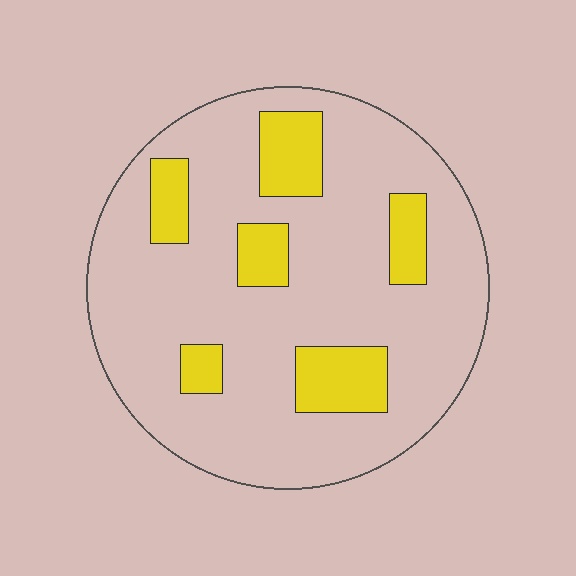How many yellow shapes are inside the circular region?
6.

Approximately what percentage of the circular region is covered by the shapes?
Approximately 20%.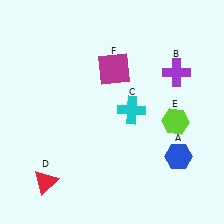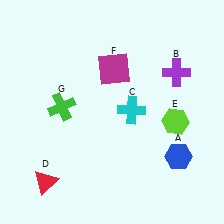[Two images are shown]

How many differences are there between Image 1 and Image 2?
There is 1 difference between the two images.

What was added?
A green cross (G) was added in Image 2.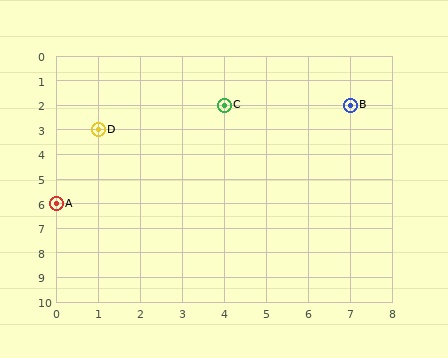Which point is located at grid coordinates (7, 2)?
Point B is at (7, 2).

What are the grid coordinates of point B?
Point B is at grid coordinates (7, 2).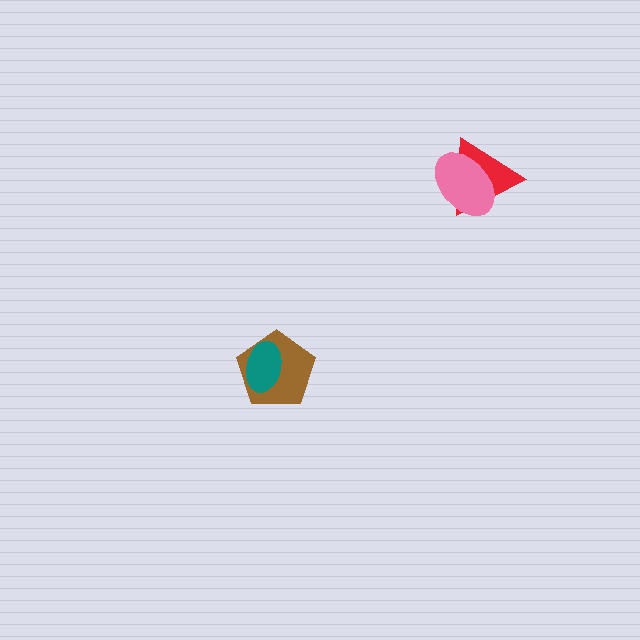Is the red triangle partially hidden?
Yes, it is partially covered by another shape.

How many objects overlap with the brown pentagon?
1 object overlaps with the brown pentagon.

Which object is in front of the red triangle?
The pink ellipse is in front of the red triangle.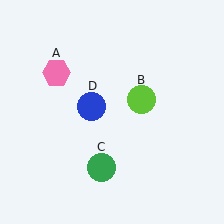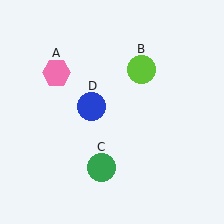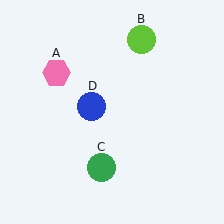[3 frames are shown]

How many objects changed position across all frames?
1 object changed position: lime circle (object B).